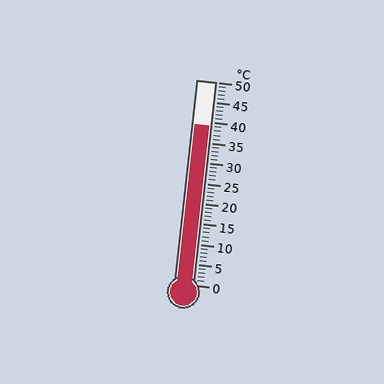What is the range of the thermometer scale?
The thermometer scale ranges from 0°C to 50°C.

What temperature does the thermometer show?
The thermometer shows approximately 39°C.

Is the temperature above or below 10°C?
The temperature is above 10°C.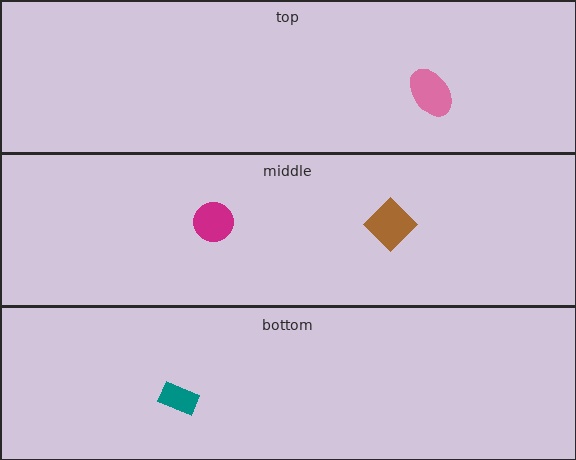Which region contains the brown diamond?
The middle region.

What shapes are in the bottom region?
The teal rectangle.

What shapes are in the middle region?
The brown diamond, the magenta circle.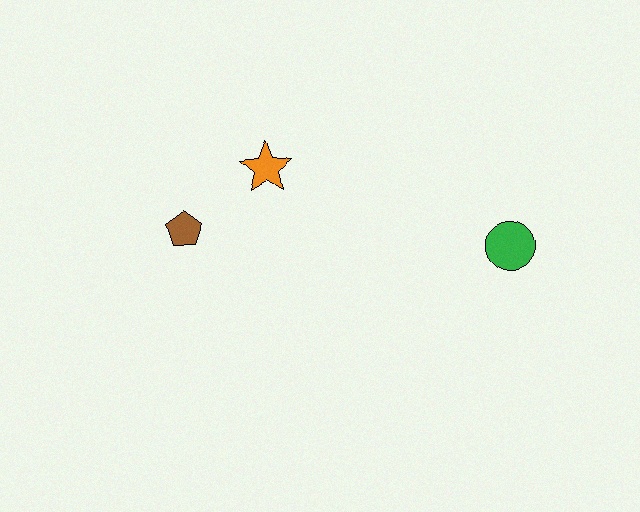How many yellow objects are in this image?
There are no yellow objects.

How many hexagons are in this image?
There are no hexagons.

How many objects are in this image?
There are 3 objects.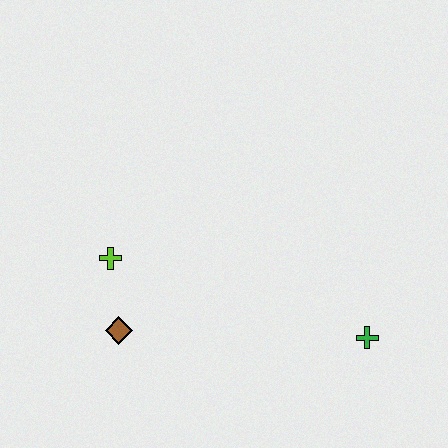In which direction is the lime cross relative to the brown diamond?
The lime cross is above the brown diamond.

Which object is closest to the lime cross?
The brown diamond is closest to the lime cross.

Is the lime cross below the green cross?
No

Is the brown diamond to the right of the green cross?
No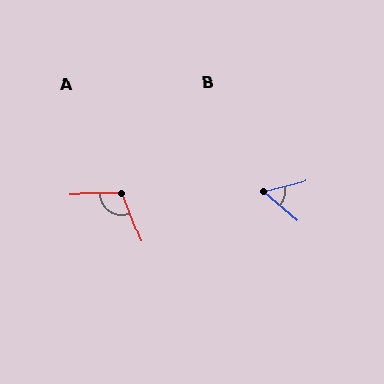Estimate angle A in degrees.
Approximately 111 degrees.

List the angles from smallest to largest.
B (54°), A (111°).